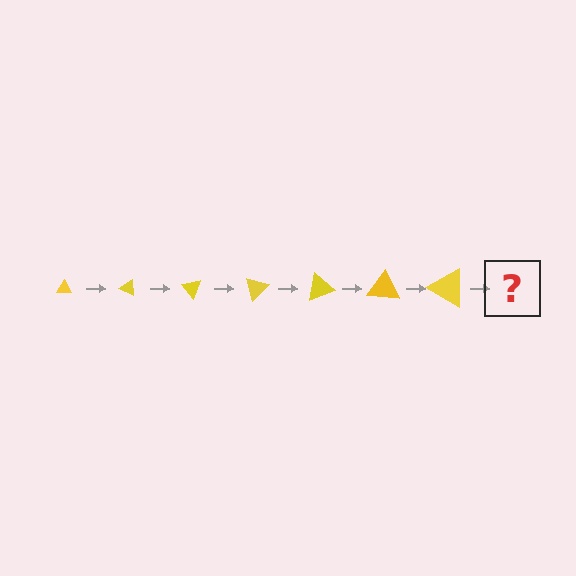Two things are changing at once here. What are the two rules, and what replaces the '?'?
The two rules are that the triangle grows larger each step and it rotates 25 degrees each step. The '?' should be a triangle, larger than the previous one and rotated 175 degrees from the start.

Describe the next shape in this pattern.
It should be a triangle, larger than the previous one and rotated 175 degrees from the start.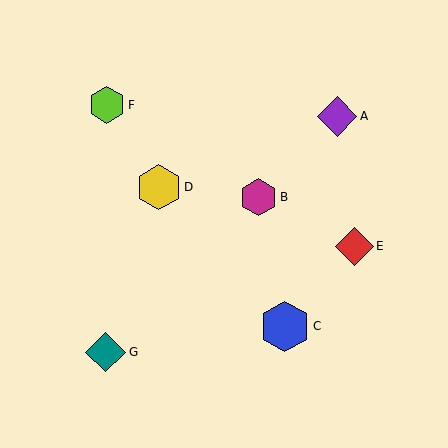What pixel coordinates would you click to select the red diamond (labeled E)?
Click at (354, 246) to select the red diamond E.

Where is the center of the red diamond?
The center of the red diamond is at (354, 246).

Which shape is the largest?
The blue hexagon (labeled C) is the largest.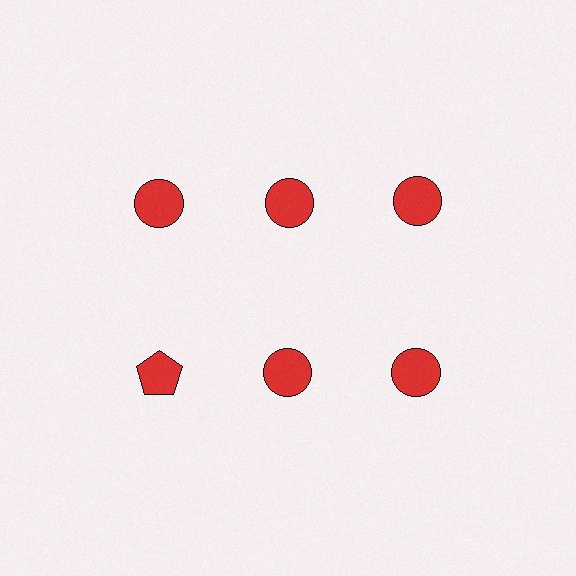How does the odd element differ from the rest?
It has a different shape: pentagon instead of circle.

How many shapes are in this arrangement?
There are 6 shapes arranged in a grid pattern.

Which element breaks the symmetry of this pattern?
The red pentagon in the second row, leftmost column breaks the symmetry. All other shapes are red circles.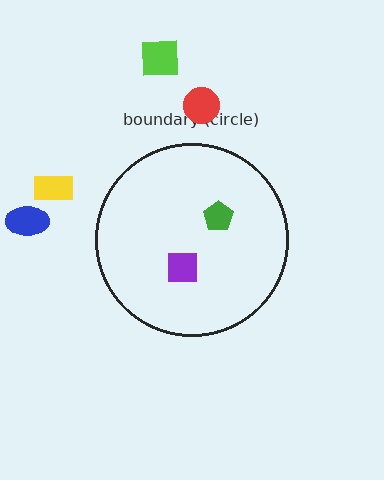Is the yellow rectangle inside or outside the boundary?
Outside.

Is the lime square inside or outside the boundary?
Outside.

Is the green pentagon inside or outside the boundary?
Inside.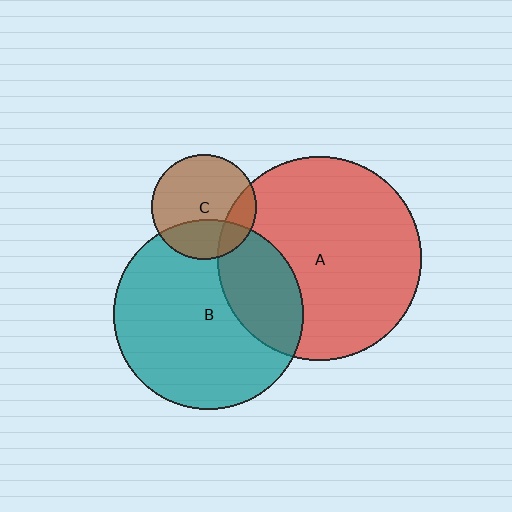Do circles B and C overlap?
Yes.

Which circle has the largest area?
Circle A (red).